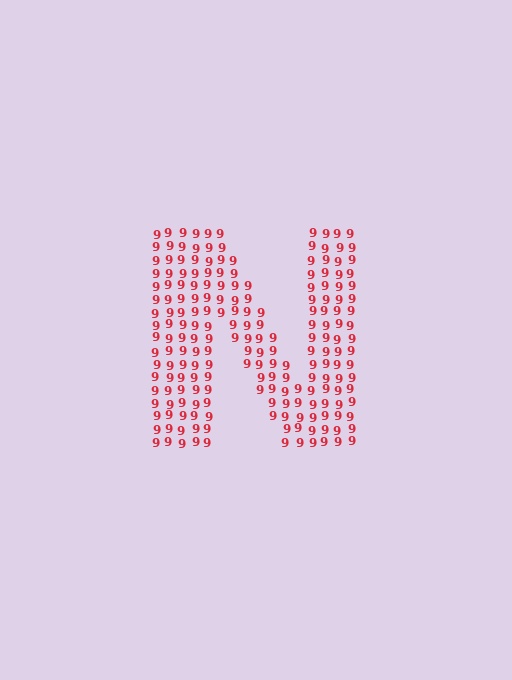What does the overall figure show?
The overall figure shows the letter N.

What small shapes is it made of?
It is made of small digit 9's.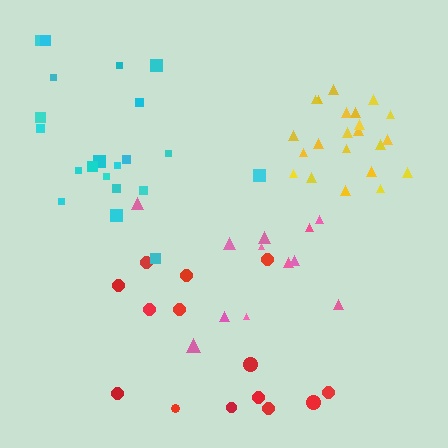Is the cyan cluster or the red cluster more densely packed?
Cyan.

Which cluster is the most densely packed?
Yellow.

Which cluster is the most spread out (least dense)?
Pink.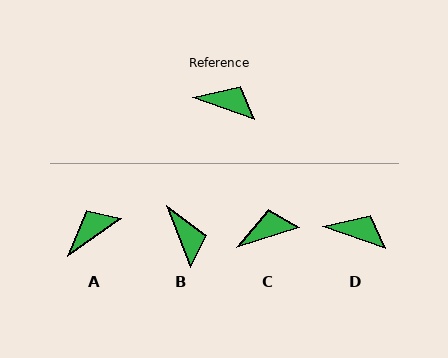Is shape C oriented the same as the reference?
No, it is off by about 37 degrees.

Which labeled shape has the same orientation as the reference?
D.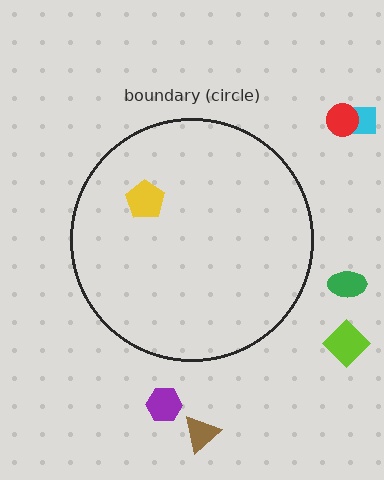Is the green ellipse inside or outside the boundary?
Outside.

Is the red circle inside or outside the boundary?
Outside.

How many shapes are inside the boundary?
1 inside, 6 outside.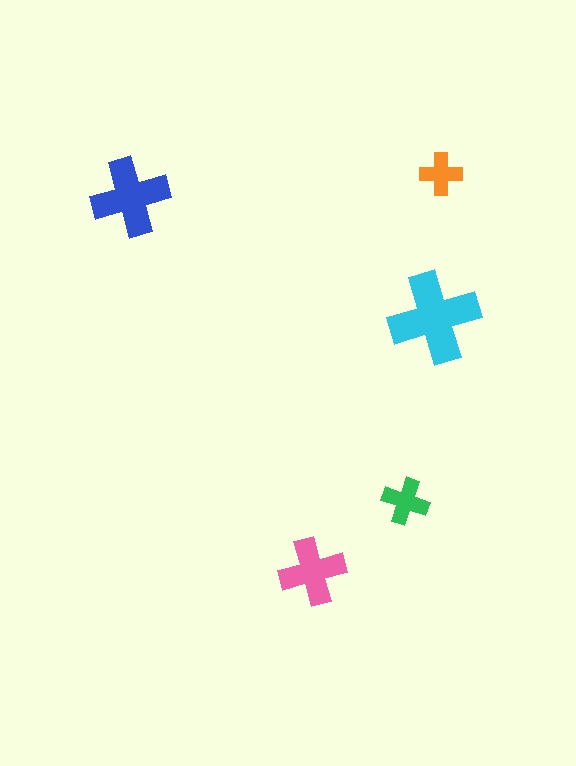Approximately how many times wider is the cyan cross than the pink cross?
About 1.5 times wider.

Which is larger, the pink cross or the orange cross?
The pink one.